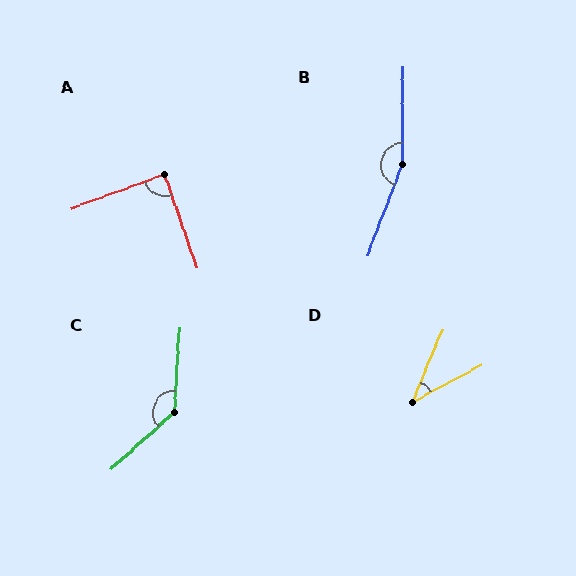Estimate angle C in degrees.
Approximately 136 degrees.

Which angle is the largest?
B, at approximately 159 degrees.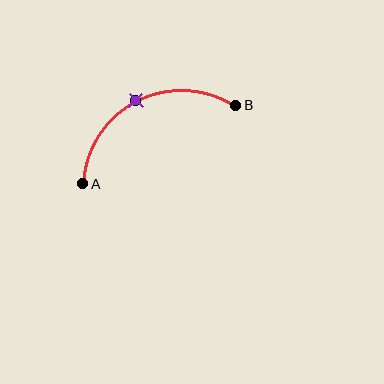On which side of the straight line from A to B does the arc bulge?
The arc bulges above the straight line connecting A and B.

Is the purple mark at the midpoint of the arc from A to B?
Yes. The purple mark lies on the arc at equal arc-length from both A and B — it is the arc midpoint.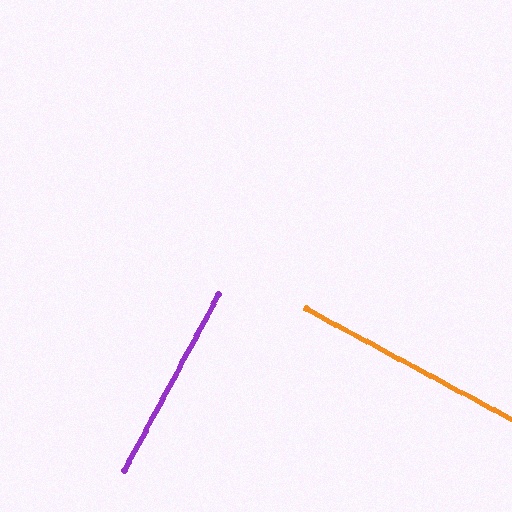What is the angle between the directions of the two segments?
Approximately 90 degrees.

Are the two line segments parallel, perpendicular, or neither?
Perpendicular — they meet at approximately 90°.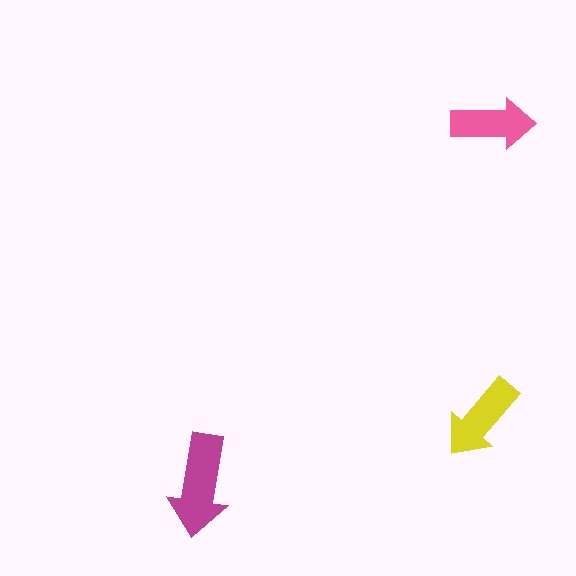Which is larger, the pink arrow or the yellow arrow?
The yellow one.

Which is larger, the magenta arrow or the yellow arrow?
The magenta one.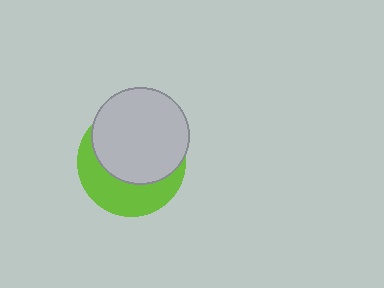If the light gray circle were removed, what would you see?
You would see the complete lime circle.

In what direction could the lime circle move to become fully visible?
The lime circle could move down. That would shift it out from behind the light gray circle entirely.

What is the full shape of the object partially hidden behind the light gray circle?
The partially hidden object is a lime circle.